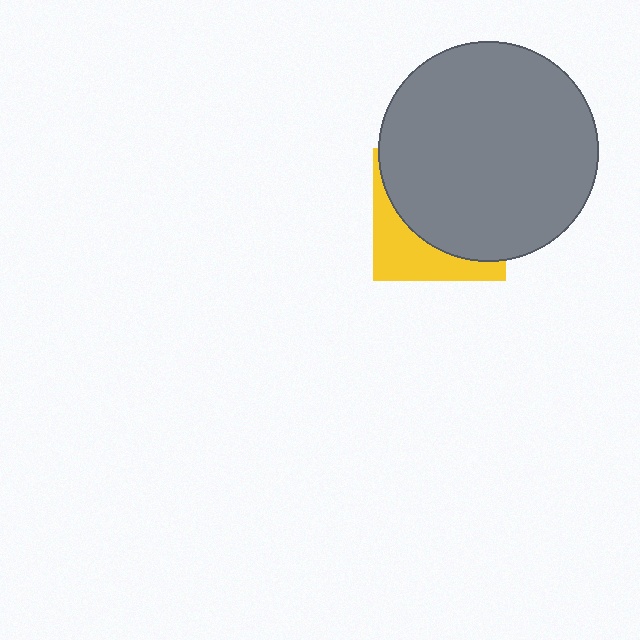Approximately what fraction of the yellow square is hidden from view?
Roughly 68% of the yellow square is hidden behind the gray circle.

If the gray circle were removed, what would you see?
You would see the complete yellow square.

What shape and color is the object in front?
The object in front is a gray circle.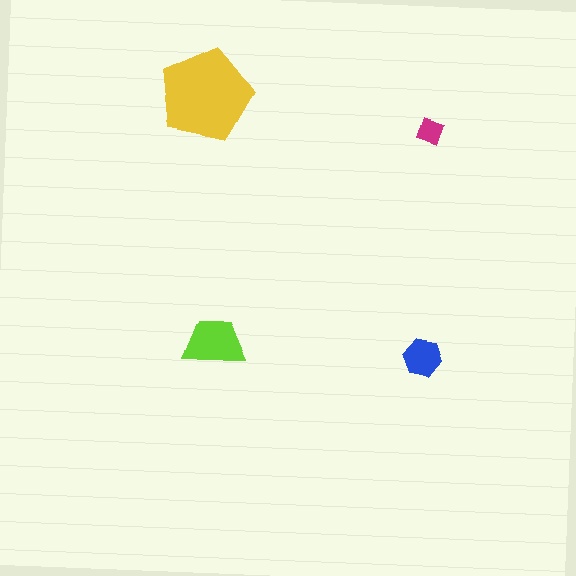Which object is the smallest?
The magenta diamond.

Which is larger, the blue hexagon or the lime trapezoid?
The lime trapezoid.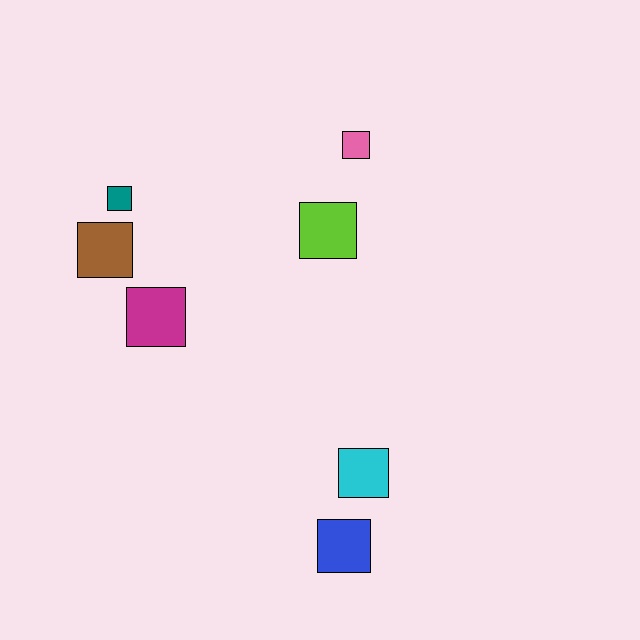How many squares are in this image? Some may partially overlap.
There are 7 squares.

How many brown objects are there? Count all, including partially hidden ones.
There is 1 brown object.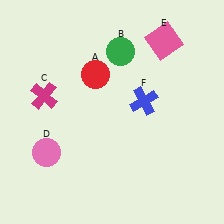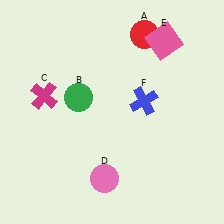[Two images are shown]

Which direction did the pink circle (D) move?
The pink circle (D) moved right.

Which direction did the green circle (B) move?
The green circle (B) moved down.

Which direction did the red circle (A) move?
The red circle (A) moved right.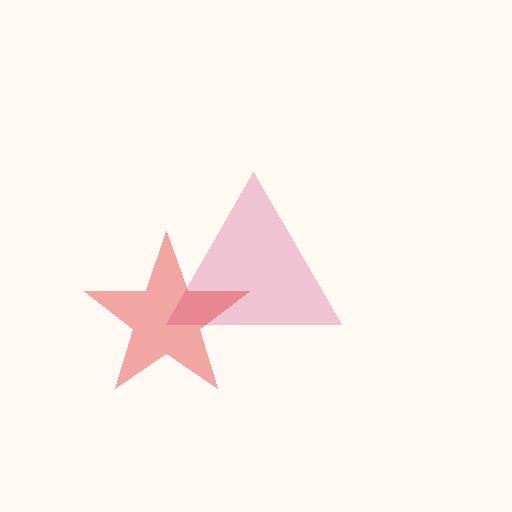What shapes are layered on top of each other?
The layered shapes are: a pink triangle, a red star.